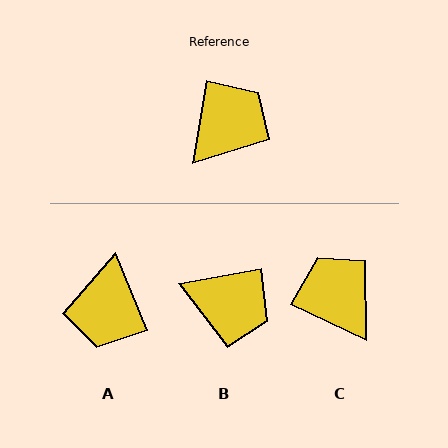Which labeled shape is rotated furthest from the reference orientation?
A, about 148 degrees away.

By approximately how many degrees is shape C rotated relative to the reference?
Approximately 74 degrees counter-clockwise.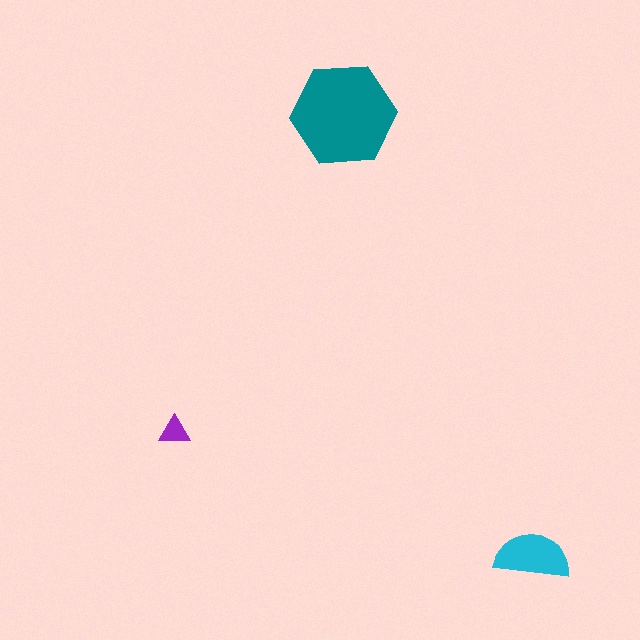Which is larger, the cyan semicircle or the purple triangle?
The cyan semicircle.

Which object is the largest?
The teal hexagon.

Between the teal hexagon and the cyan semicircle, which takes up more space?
The teal hexagon.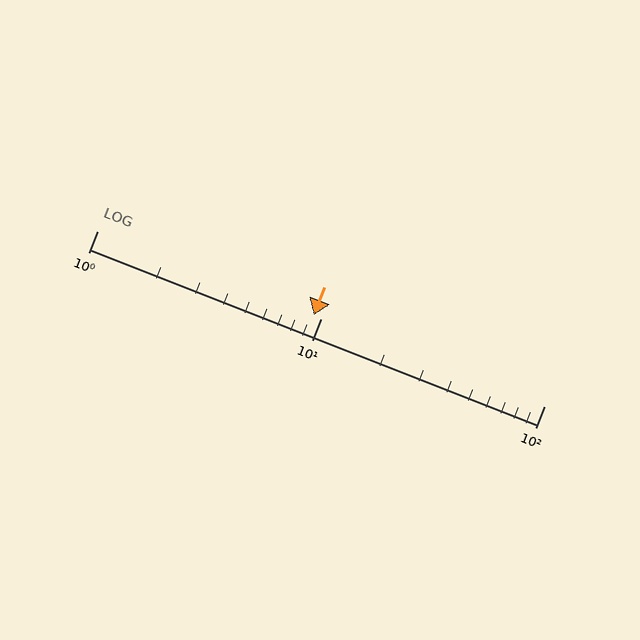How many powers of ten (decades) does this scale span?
The scale spans 2 decades, from 1 to 100.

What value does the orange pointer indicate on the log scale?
The pointer indicates approximately 9.3.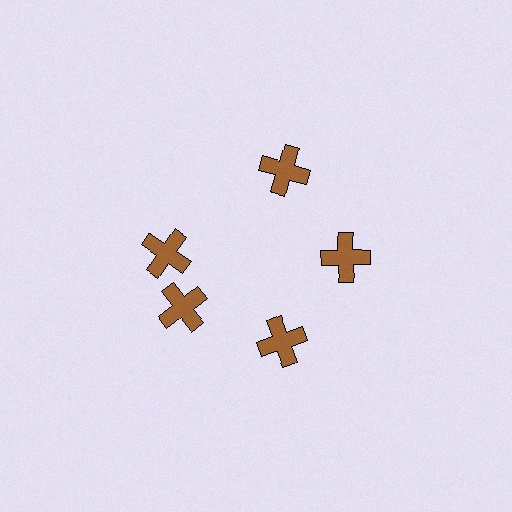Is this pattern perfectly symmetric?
No. The 5 brown crosses are arranged in a ring, but one element near the 10 o'clock position is rotated out of alignment along the ring, breaking the 5-fold rotational symmetry.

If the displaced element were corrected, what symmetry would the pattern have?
It would have 5-fold rotational symmetry — the pattern would map onto itself every 72 degrees.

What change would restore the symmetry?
The symmetry would be restored by rotating it back into even spacing with its neighbors so that all 5 crosses sit at equal angles and equal distance from the center.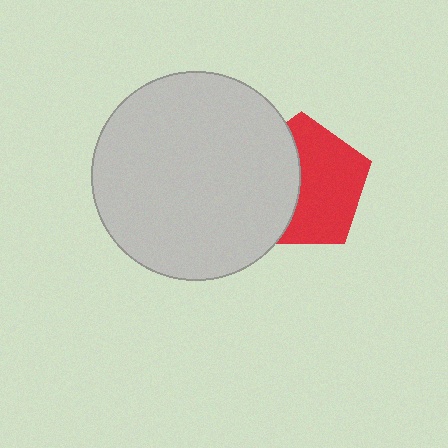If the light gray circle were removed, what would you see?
You would see the complete red pentagon.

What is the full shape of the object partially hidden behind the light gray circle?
The partially hidden object is a red pentagon.